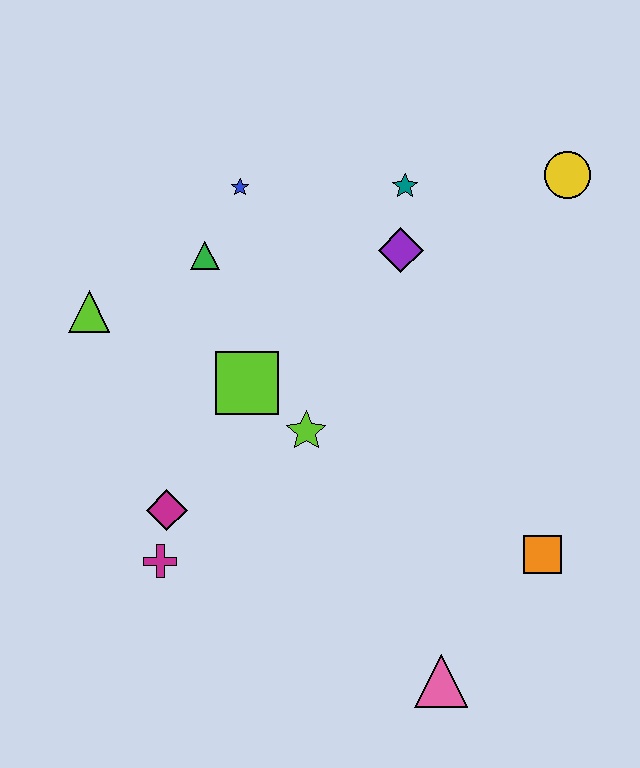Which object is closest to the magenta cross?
The magenta diamond is closest to the magenta cross.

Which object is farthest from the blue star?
The pink triangle is farthest from the blue star.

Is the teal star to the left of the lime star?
No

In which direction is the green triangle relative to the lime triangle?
The green triangle is to the right of the lime triangle.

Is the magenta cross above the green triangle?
No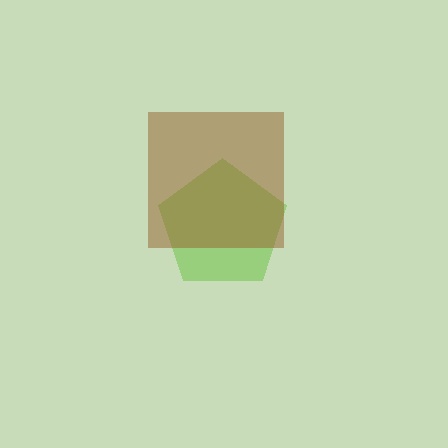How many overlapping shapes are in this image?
There are 2 overlapping shapes in the image.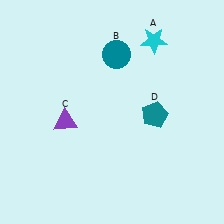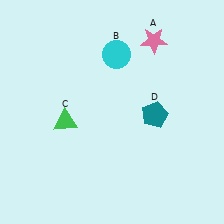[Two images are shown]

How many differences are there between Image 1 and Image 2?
There are 3 differences between the two images.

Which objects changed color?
A changed from cyan to pink. B changed from teal to cyan. C changed from purple to green.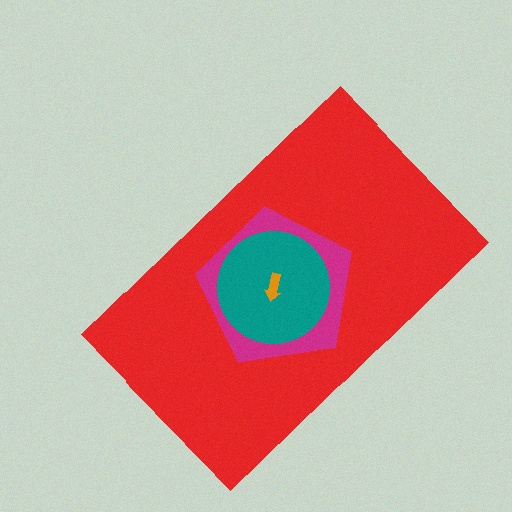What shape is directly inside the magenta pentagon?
The teal circle.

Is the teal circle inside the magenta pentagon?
Yes.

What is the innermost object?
The orange arrow.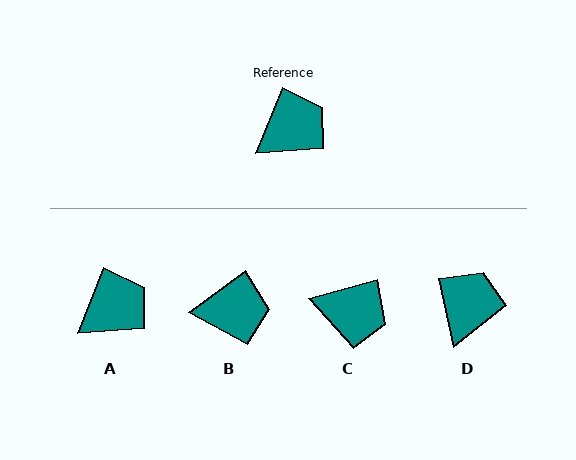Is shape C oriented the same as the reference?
No, it is off by about 53 degrees.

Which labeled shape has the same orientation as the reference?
A.